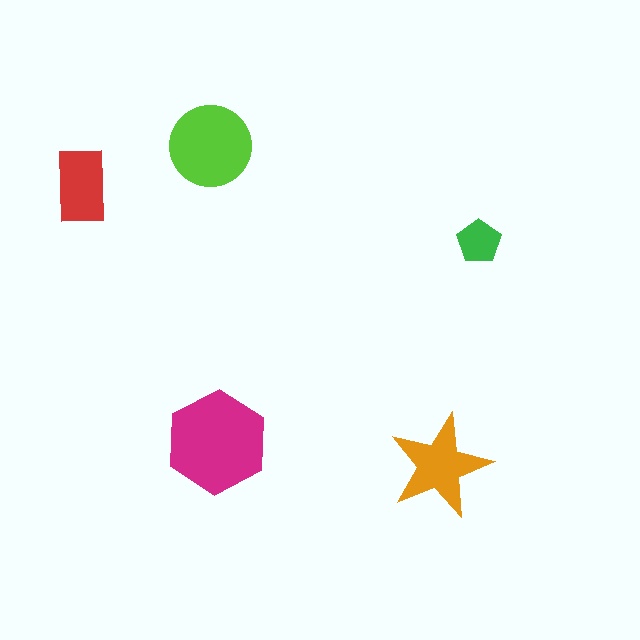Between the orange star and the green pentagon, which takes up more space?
The orange star.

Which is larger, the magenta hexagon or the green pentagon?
The magenta hexagon.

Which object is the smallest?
The green pentagon.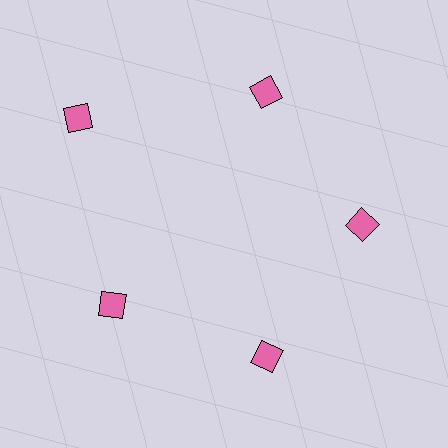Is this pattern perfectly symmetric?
No. The 5 pink squares are arranged in a ring, but one element near the 10 o'clock position is pushed outward from the center, breaking the 5-fold rotational symmetry.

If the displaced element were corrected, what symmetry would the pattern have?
It would have 5-fold rotational symmetry — the pattern would map onto itself every 72 degrees.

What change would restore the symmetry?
The symmetry would be restored by moving it inward, back onto the ring so that all 5 squares sit at equal angles and equal distance from the center.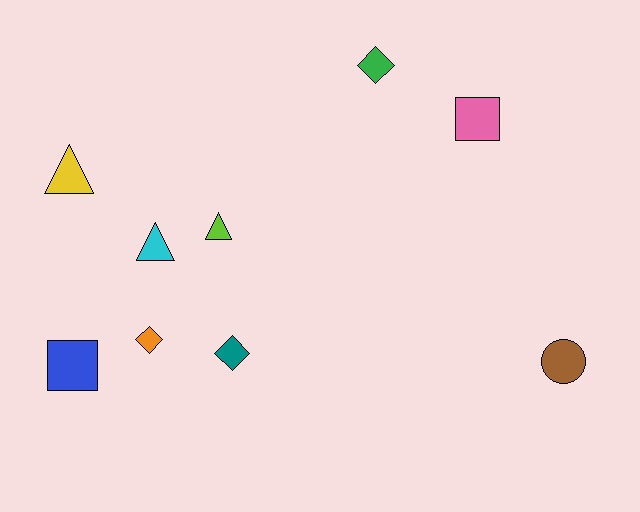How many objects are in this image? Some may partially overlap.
There are 9 objects.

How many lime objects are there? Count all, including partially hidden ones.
There is 1 lime object.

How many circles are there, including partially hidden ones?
There is 1 circle.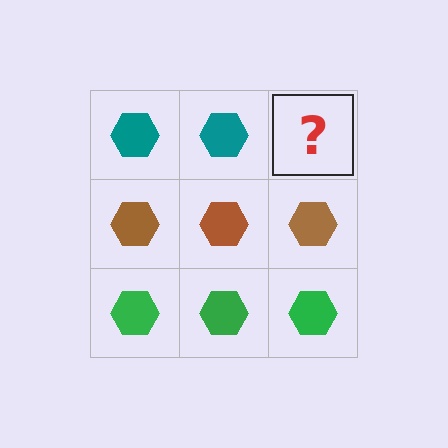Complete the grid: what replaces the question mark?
The question mark should be replaced with a teal hexagon.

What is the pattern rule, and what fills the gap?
The rule is that each row has a consistent color. The gap should be filled with a teal hexagon.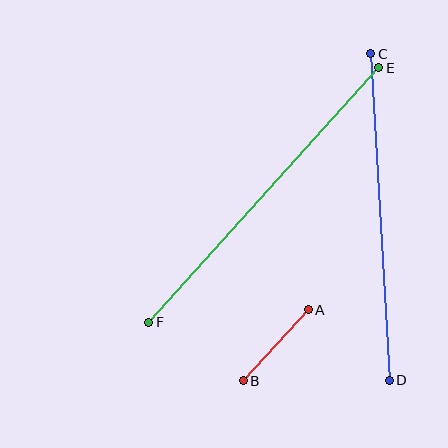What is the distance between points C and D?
The distance is approximately 327 pixels.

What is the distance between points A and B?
The distance is approximately 96 pixels.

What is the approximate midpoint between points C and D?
The midpoint is at approximately (380, 217) pixels.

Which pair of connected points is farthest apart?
Points E and F are farthest apart.